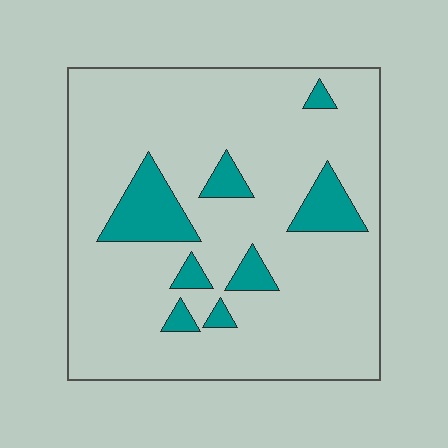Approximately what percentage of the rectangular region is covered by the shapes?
Approximately 15%.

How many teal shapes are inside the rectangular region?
8.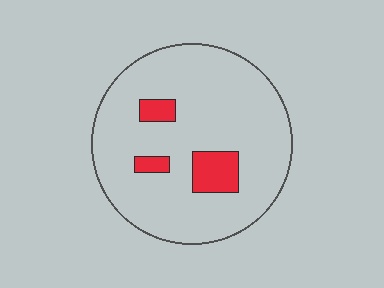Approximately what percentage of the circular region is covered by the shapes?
Approximately 10%.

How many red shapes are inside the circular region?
3.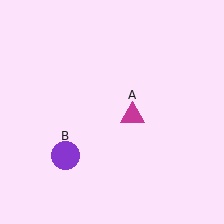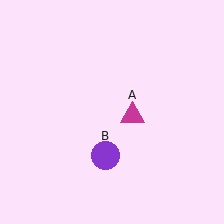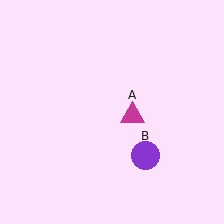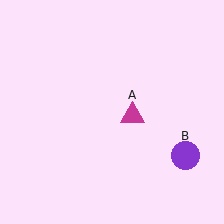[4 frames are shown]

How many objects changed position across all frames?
1 object changed position: purple circle (object B).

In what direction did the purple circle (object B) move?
The purple circle (object B) moved right.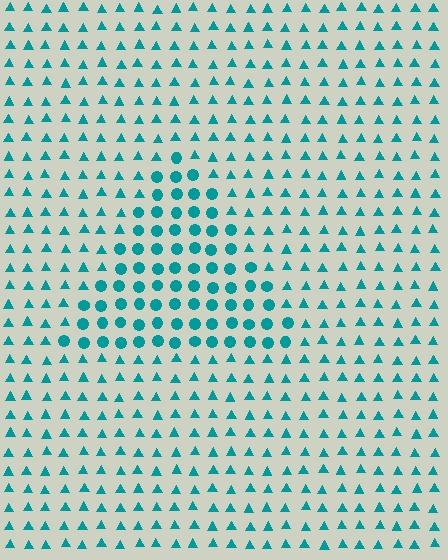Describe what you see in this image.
The image is filled with small teal elements arranged in a uniform grid. A triangle-shaped region contains circles, while the surrounding area contains triangles. The boundary is defined purely by the change in element shape.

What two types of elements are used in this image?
The image uses circles inside the triangle region and triangles outside it.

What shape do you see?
I see a triangle.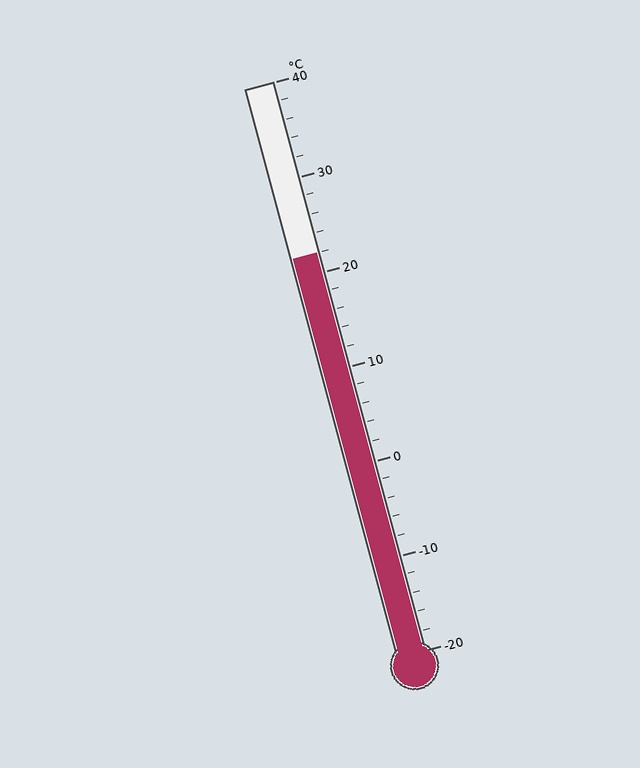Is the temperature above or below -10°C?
The temperature is above -10°C.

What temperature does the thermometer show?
The thermometer shows approximately 22°C.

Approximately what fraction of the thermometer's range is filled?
The thermometer is filled to approximately 70% of its range.